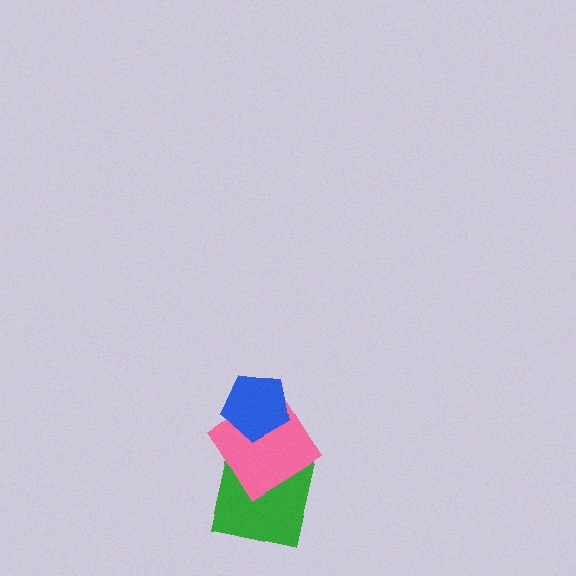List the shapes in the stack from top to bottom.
From top to bottom: the blue pentagon, the pink diamond, the green square.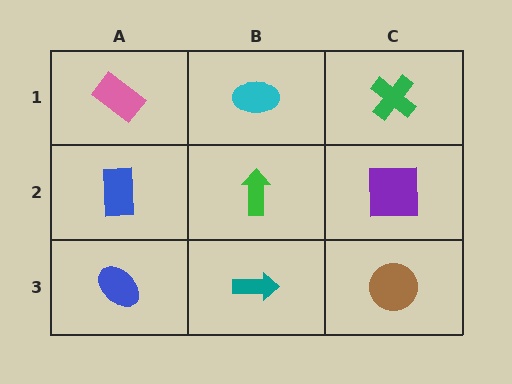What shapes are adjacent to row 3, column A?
A blue rectangle (row 2, column A), a teal arrow (row 3, column B).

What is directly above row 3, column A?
A blue rectangle.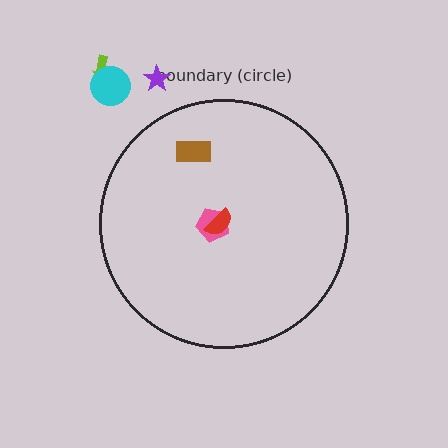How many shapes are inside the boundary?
3 inside, 3 outside.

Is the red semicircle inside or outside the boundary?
Inside.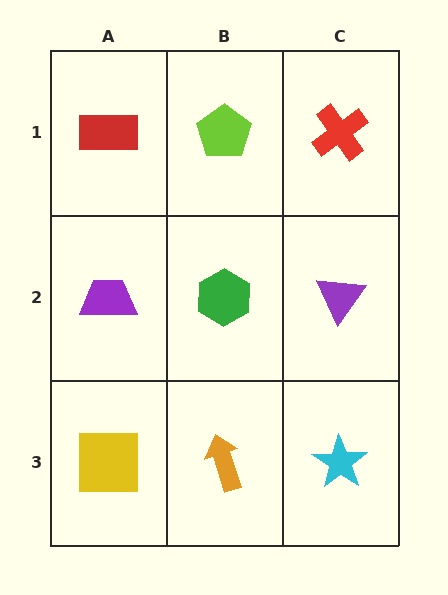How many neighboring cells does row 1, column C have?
2.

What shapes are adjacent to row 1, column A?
A purple trapezoid (row 2, column A), a lime pentagon (row 1, column B).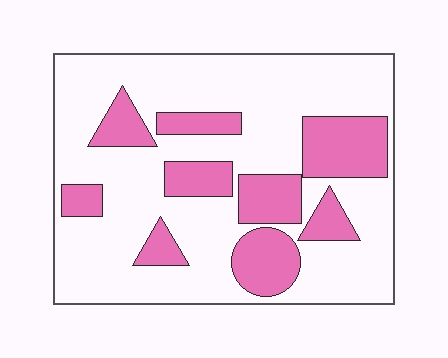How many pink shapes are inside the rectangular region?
9.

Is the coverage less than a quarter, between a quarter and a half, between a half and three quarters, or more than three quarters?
Between a quarter and a half.